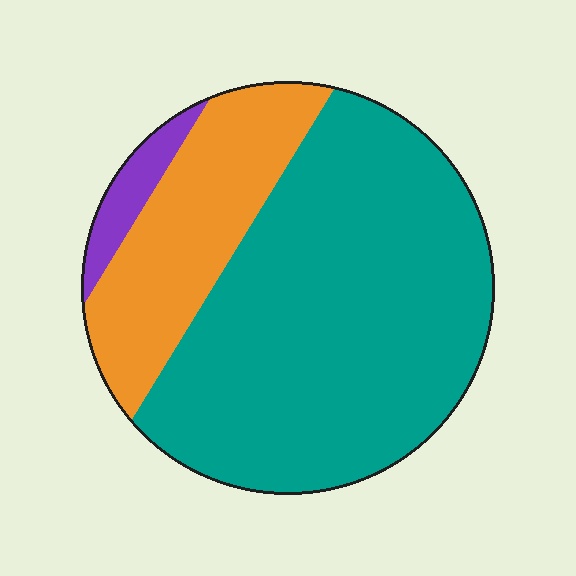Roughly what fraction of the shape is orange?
Orange takes up between a sixth and a third of the shape.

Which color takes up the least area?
Purple, at roughly 5%.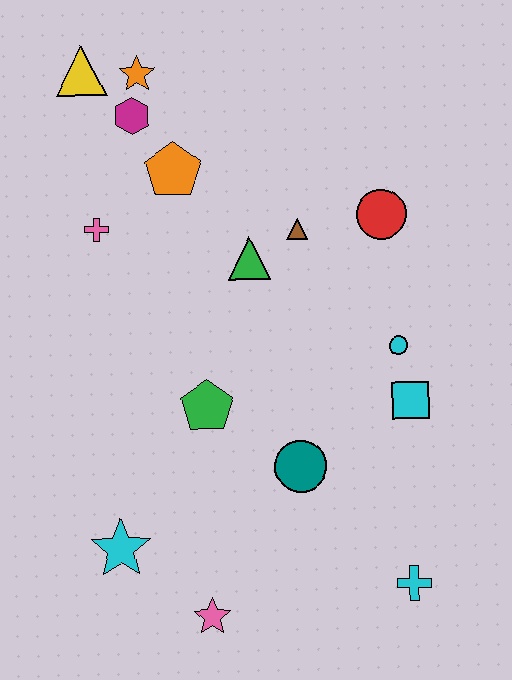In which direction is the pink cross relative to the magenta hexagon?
The pink cross is below the magenta hexagon.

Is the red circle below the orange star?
Yes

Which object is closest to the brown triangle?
The green triangle is closest to the brown triangle.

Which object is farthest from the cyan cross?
The yellow triangle is farthest from the cyan cross.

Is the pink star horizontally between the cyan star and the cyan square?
Yes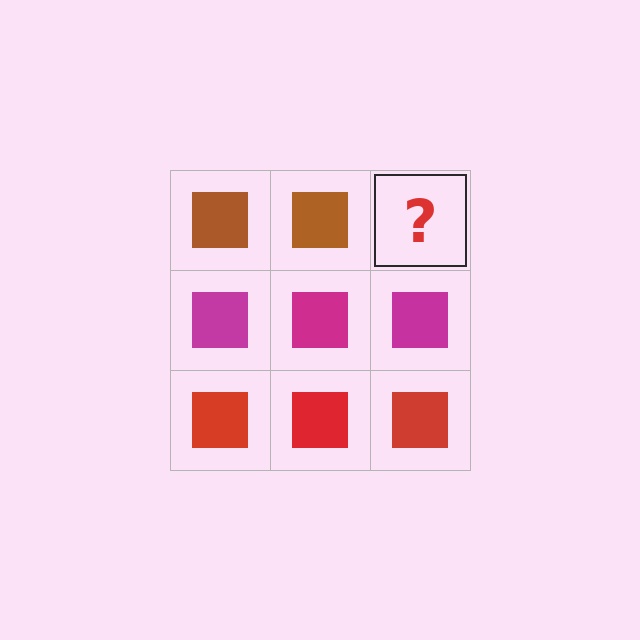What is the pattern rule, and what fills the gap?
The rule is that each row has a consistent color. The gap should be filled with a brown square.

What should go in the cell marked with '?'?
The missing cell should contain a brown square.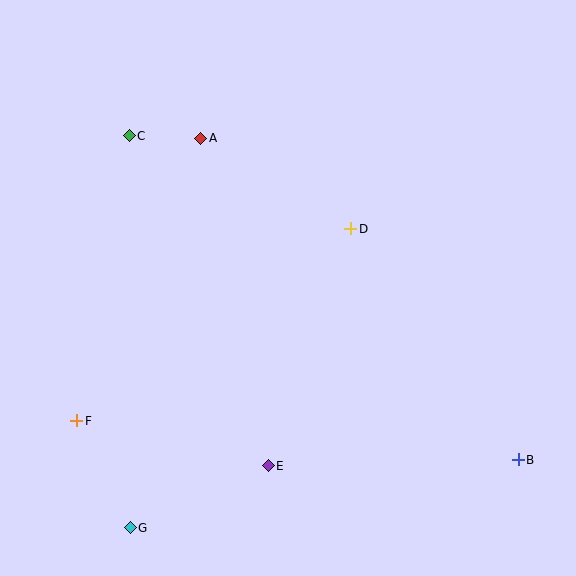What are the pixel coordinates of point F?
Point F is at (77, 421).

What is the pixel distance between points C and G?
The distance between C and G is 392 pixels.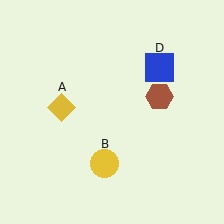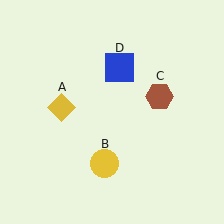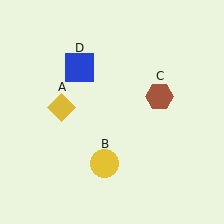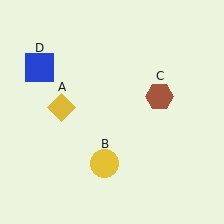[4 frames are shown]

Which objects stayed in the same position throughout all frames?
Yellow diamond (object A) and yellow circle (object B) and brown hexagon (object C) remained stationary.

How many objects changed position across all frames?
1 object changed position: blue square (object D).